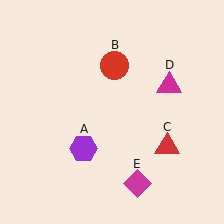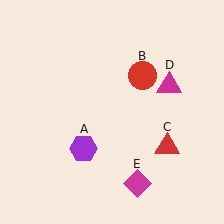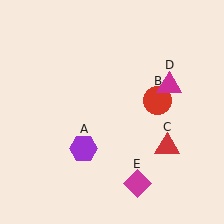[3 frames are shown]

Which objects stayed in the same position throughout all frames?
Purple hexagon (object A) and red triangle (object C) and magenta triangle (object D) and magenta diamond (object E) remained stationary.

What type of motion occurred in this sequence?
The red circle (object B) rotated clockwise around the center of the scene.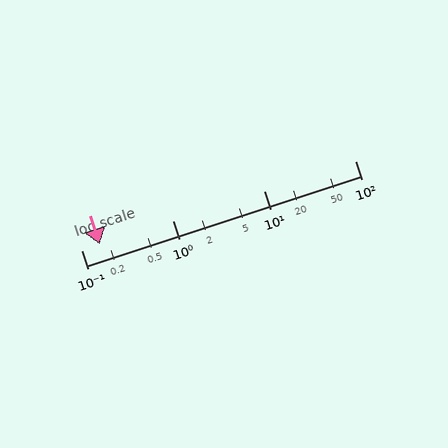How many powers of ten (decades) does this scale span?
The scale spans 3 decades, from 0.1 to 100.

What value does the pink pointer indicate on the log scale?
The pointer indicates approximately 0.16.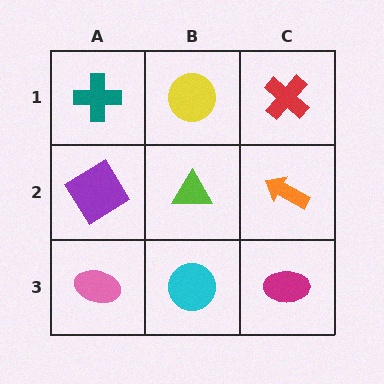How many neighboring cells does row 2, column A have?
3.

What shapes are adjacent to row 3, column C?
An orange arrow (row 2, column C), a cyan circle (row 3, column B).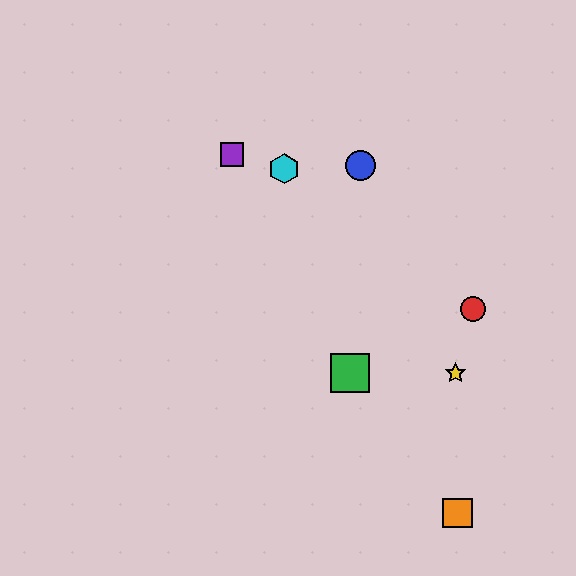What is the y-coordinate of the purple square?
The purple square is at y≈155.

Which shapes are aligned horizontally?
The green square, the yellow star are aligned horizontally.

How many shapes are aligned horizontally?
2 shapes (the green square, the yellow star) are aligned horizontally.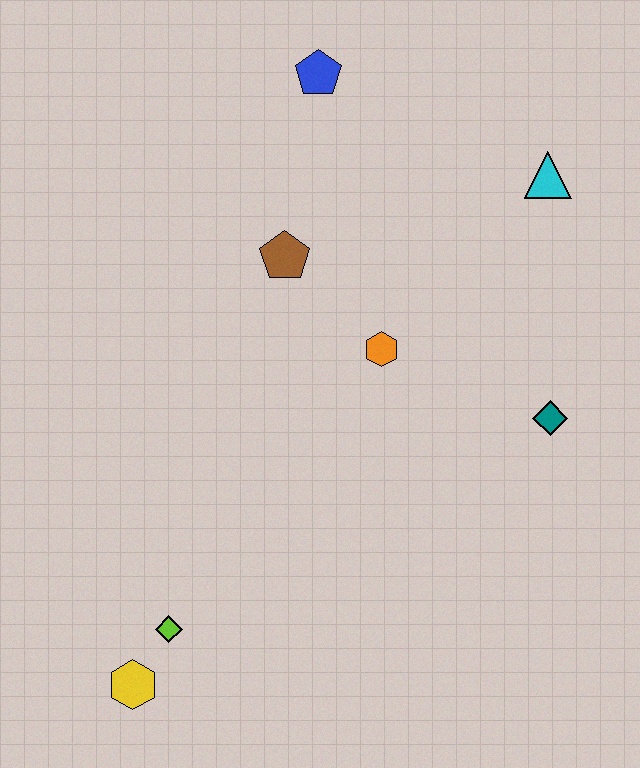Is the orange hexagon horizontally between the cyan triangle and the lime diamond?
Yes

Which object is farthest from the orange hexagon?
The yellow hexagon is farthest from the orange hexagon.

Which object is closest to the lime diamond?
The yellow hexagon is closest to the lime diamond.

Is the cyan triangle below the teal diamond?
No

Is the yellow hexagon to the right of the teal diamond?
No